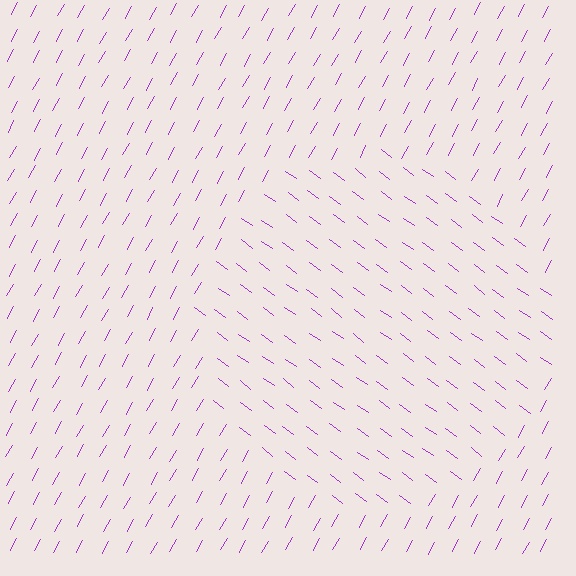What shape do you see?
I see a circle.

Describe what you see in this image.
The image is filled with small purple line segments. A circle region in the image has lines oriented differently from the surrounding lines, creating a visible texture boundary.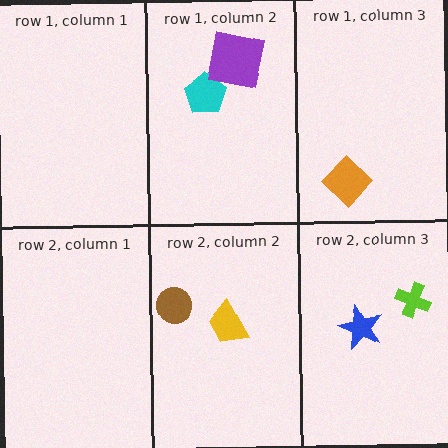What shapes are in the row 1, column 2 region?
The cyan pentagon, the purple square.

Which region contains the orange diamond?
The row 1, column 3 region.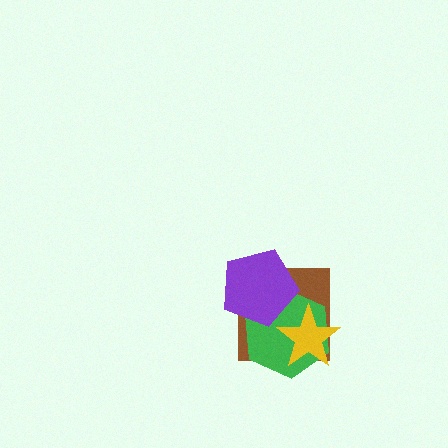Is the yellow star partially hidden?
No, no other shape covers it.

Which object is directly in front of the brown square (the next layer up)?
The green hexagon is directly in front of the brown square.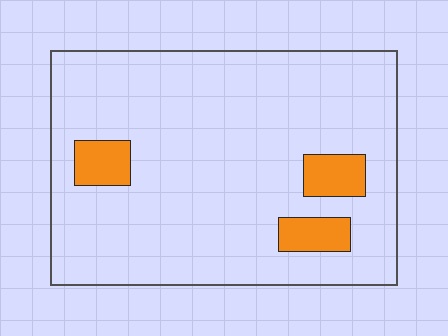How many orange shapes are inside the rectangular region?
3.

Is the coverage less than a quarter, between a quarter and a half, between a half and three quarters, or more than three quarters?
Less than a quarter.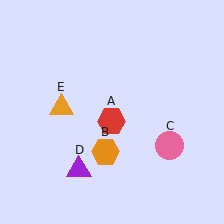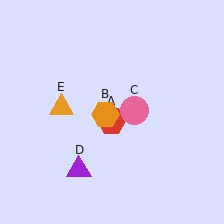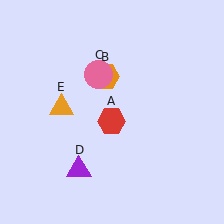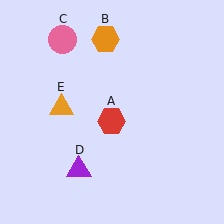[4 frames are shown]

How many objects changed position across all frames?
2 objects changed position: orange hexagon (object B), pink circle (object C).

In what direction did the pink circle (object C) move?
The pink circle (object C) moved up and to the left.